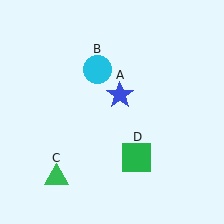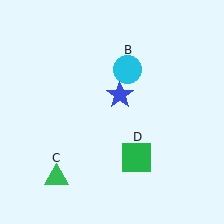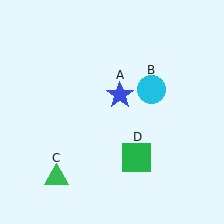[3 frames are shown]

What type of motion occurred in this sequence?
The cyan circle (object B) rotated clockwise around the center of the scene.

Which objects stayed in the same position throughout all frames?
Blue star (object A) and green triangle (object C) and green square (object D) remained stationary.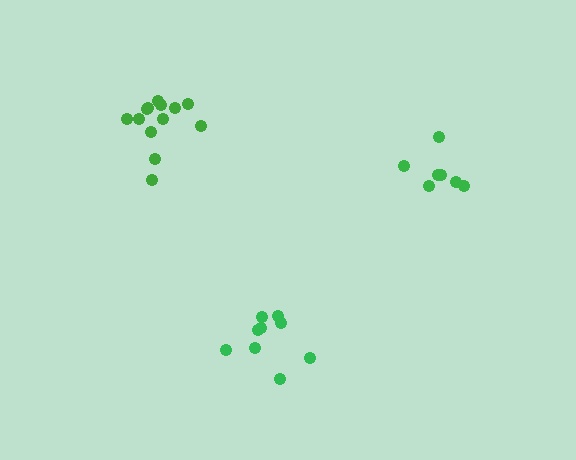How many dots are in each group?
Group 1: 9 dots, Group 2: 7 dots, Group 3: 13 dots (29 total).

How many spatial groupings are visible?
There are 3 spatial groupings.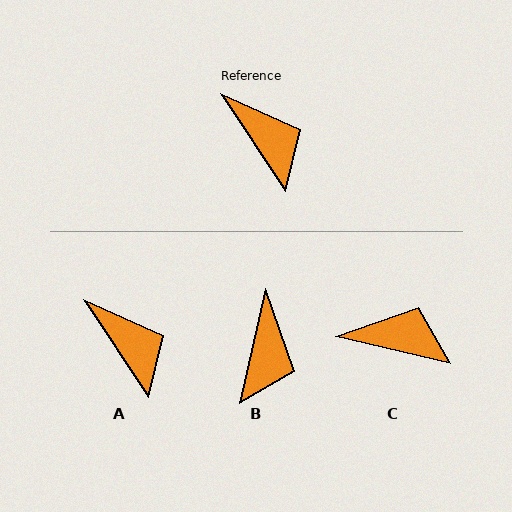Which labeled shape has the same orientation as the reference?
A.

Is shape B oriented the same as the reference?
No, it is off by about 46 degrees.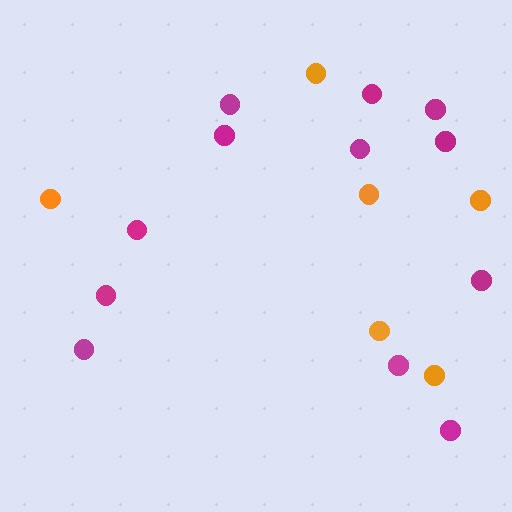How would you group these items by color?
There are 2 groups: one group of orange circles (6) and one group of magenta circles (12).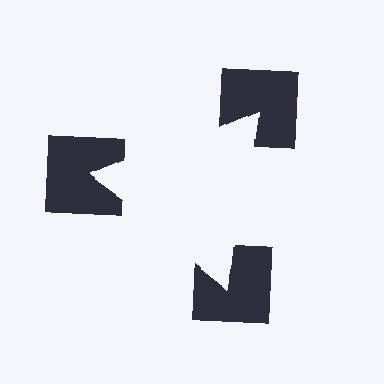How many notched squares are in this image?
There are 3 — one at each vertex of the illusory triangle.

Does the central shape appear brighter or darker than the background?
It typically appears slightly brighter than the background, even though no actual brightness change is drawn.